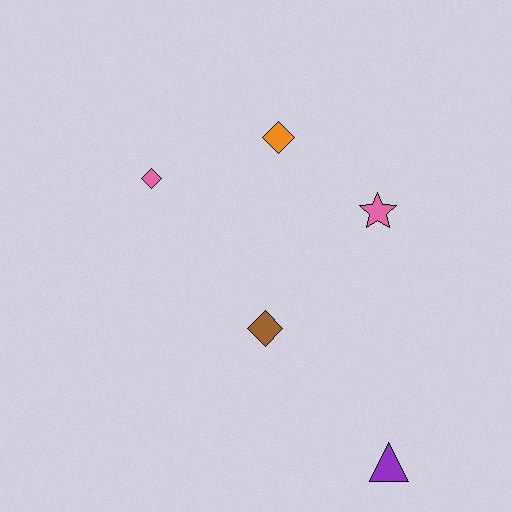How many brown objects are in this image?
There is 1 brown object.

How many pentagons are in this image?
There are no pentagons.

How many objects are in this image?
There are 5 objects.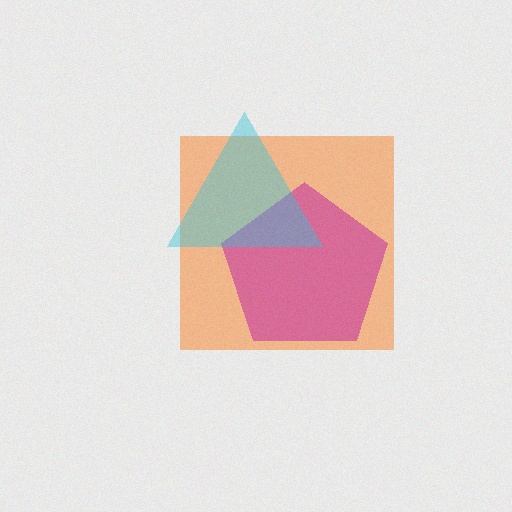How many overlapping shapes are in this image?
There are 3 overlapping shapes in the image.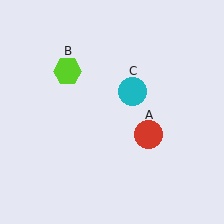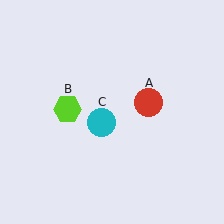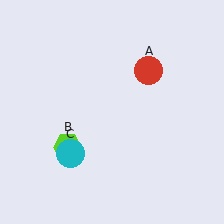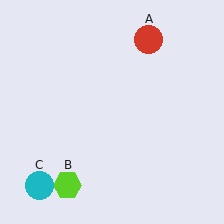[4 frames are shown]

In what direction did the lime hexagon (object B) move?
The lime hexagon (object B) moved down.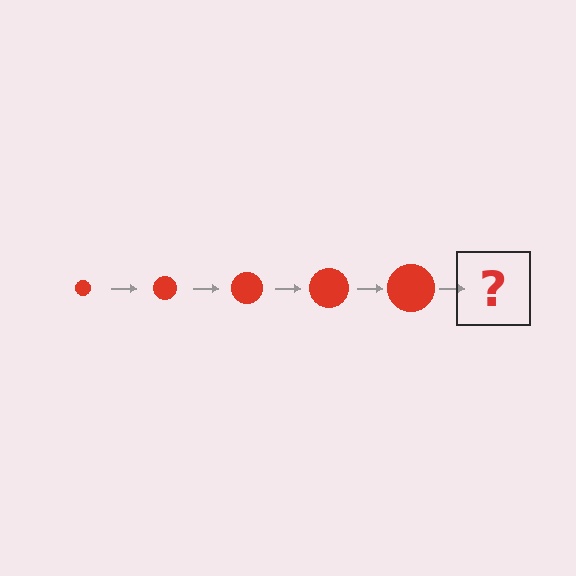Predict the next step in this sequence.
The next step is a red circle, larger than the previous one.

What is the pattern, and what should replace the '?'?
The pattern is that the circle gets progressively larger each step. The '?' should be a red circle, larger than the previous one.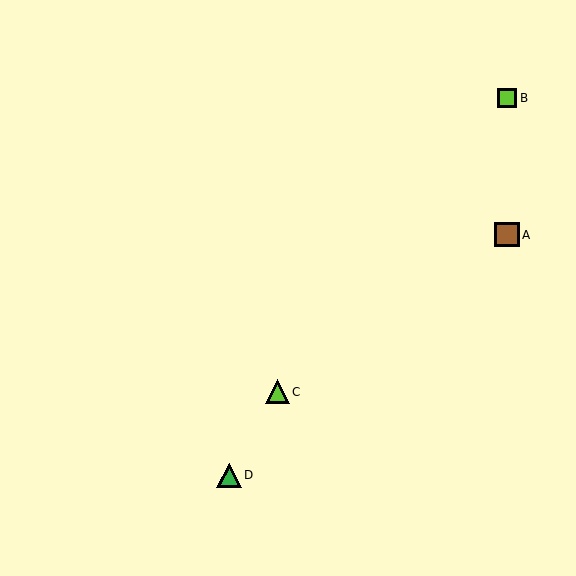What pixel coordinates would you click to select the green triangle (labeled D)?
Click at (229, 475) to select the green triangle D.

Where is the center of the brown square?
The center of the brown square is at (507, 235).